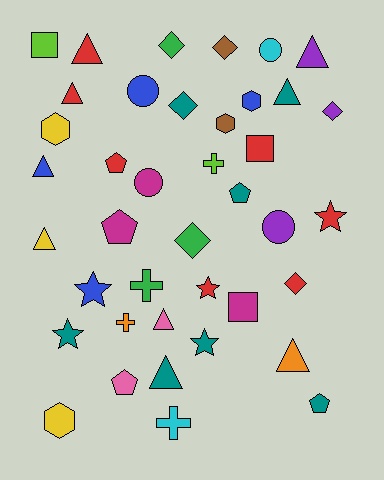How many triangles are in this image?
There are 9 triangles.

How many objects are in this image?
There are 40 objects.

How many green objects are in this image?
There are 3 green objects.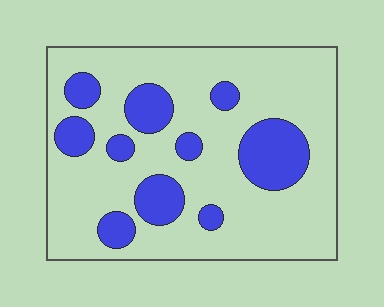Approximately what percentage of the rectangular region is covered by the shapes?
Approximately 25%.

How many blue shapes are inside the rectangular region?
10.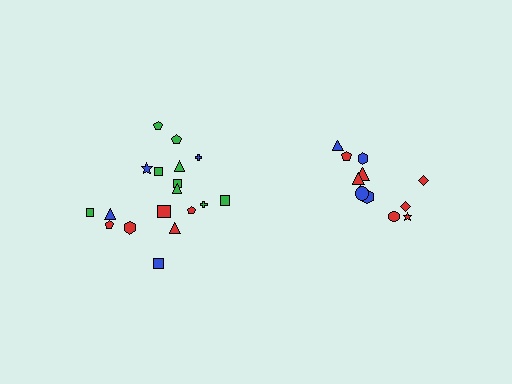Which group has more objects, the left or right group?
The left group.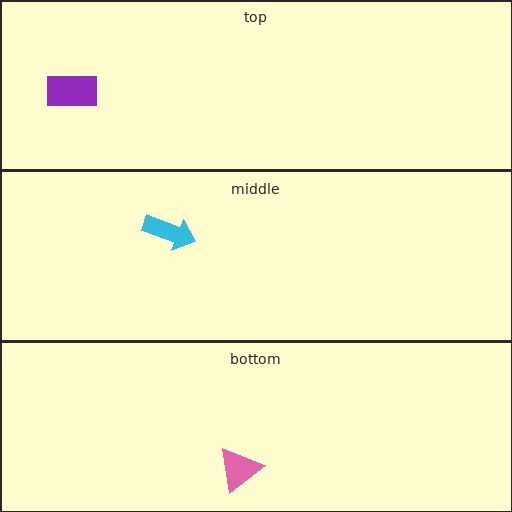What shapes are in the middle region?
The cyan arrow.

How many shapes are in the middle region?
1.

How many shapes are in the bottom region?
1.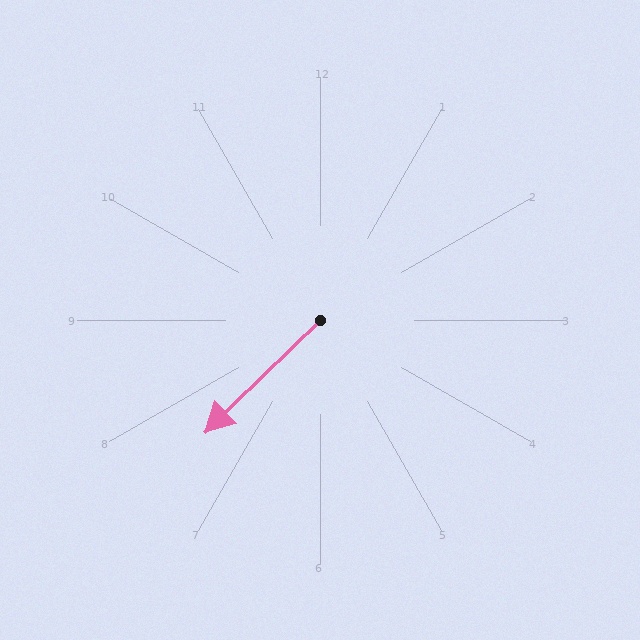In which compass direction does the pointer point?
Southwest.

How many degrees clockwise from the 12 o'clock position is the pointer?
Approximately 226 degrees.